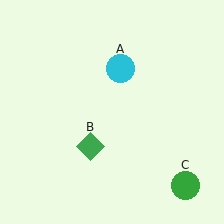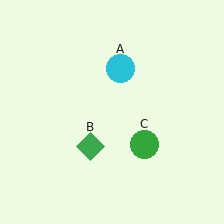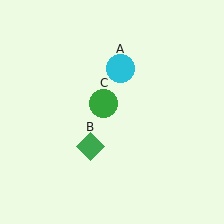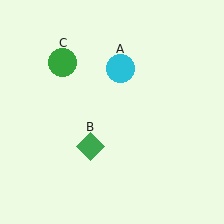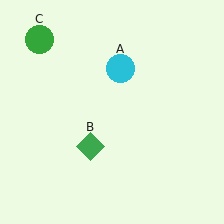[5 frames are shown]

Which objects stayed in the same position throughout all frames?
Cyan circle (object A) and green diamond (object B) remained stationary.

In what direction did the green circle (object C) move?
The green circle (object C) moved up and to the left.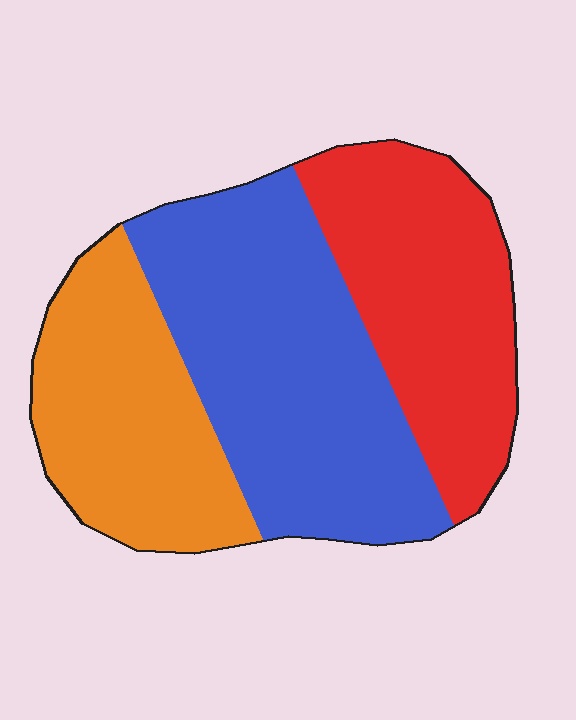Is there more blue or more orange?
Blue.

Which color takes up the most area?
Blue, at roughly 40%.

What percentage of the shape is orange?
Orange takes up about one quarter (1/4) of the shape.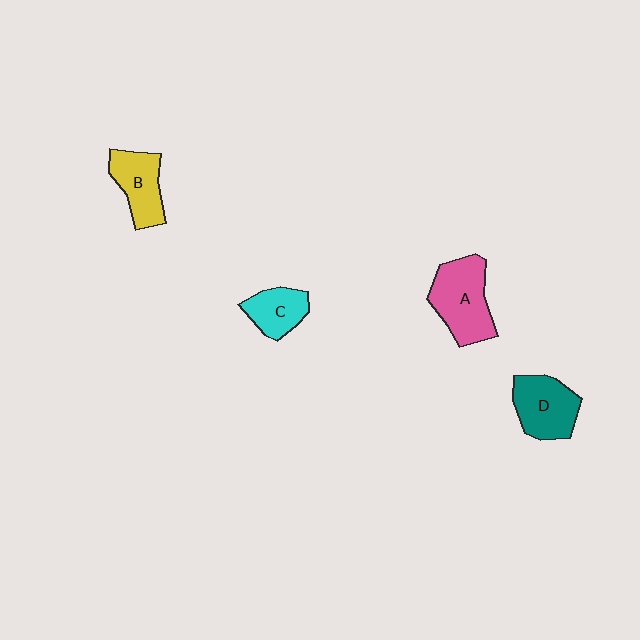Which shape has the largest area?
Shape A (pink).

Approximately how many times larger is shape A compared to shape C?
Approximately 1.7 times.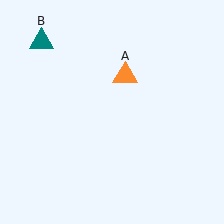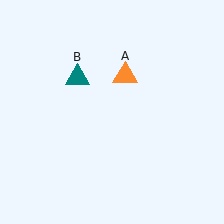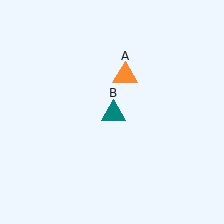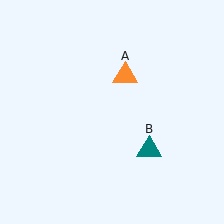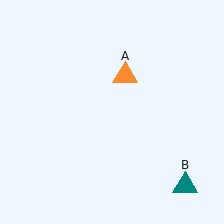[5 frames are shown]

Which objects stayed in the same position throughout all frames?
Orange triangle (object A) remained stationary.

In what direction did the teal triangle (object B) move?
The teal triangle (object B) moved down and to the right.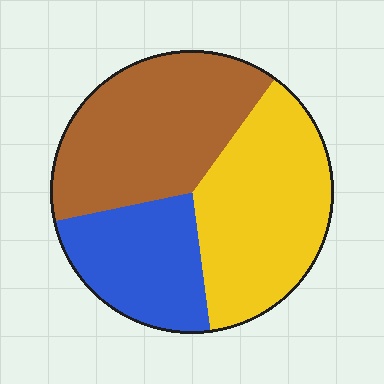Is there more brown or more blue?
Brown.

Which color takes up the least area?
Blue, at roughly 25%.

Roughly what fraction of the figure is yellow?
Yellow covers 38% of the figure.